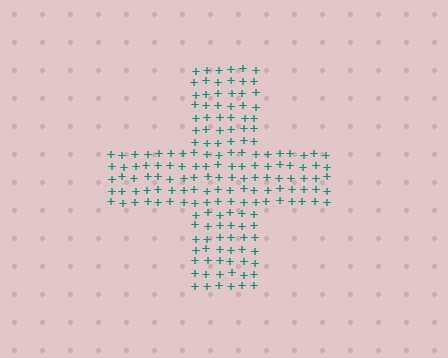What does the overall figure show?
The overall figure shows a cross.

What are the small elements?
The small elements are plus signs.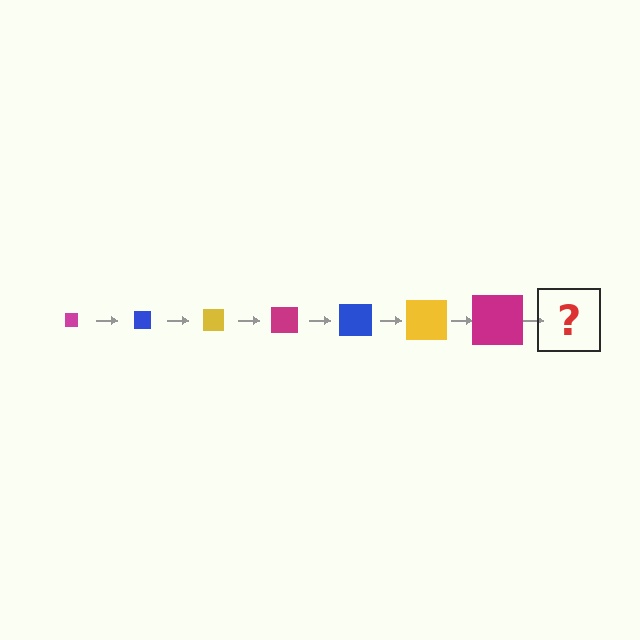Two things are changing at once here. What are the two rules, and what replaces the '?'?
The two rules are that the square grows larger each step and the color cycles through magenta, blue, and yellow. The '?' should be a blue square, larger than the previous one.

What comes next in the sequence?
The next element should be a blue square, larger than the previous one.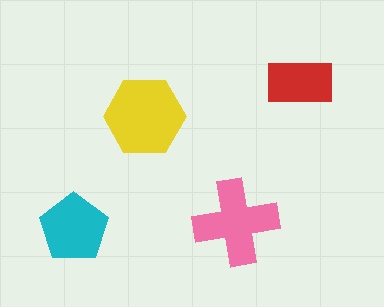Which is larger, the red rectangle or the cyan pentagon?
The cyan pentagon.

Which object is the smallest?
The red rectangle.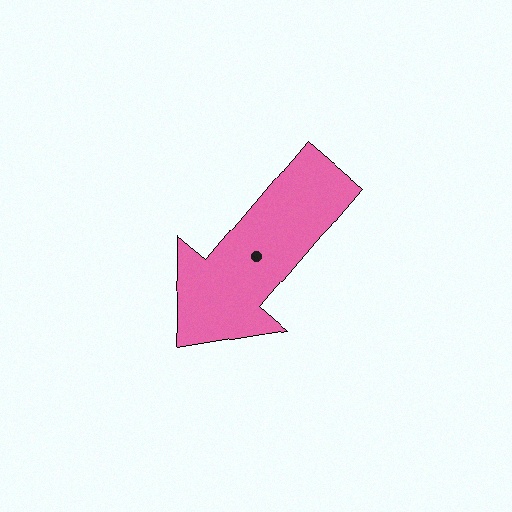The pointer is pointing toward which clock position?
Roughly 7 o'clock.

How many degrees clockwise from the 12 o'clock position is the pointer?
Approximately 220 degrees.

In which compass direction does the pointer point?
Southwest.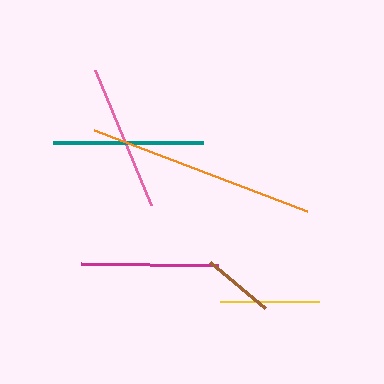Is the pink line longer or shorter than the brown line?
The pink line is longer than the brown line.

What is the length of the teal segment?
The teal segment is approximately 150 pixels long.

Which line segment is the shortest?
The brown line is the shortest at approximately 72 pixels.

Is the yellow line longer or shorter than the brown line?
The yellow line is longer than the brown line.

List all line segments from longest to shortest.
From longest to shortest: orange, teal, pink, magenta, yellow, brown.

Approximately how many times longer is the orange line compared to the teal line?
The orange line is approximately 1.5 times the length of the teal line.